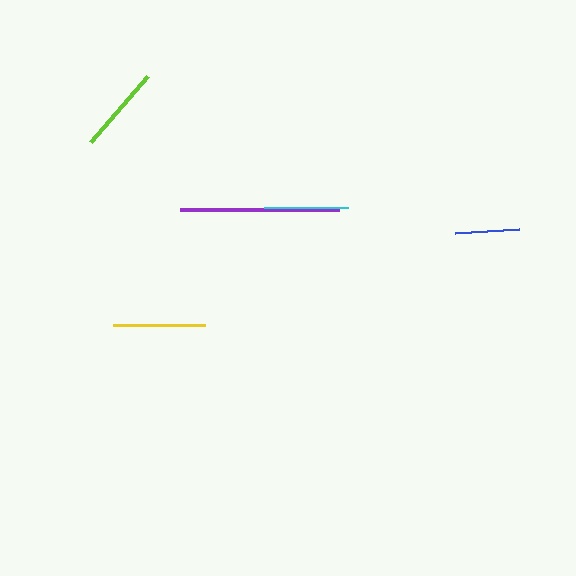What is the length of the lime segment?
The lime segment is approximately 87 pixels long.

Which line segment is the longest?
The purple line is the longest at approximately 159 pixels.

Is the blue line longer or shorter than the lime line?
The lime line is longer than the blue line.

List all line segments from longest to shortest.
From longest to shortest: purple, yellow, lime, cyan, blue.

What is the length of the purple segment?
The purple segment is approximately 159 pixels long.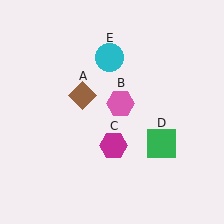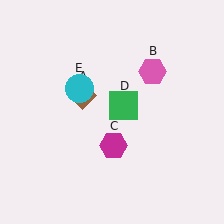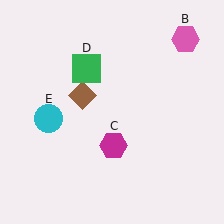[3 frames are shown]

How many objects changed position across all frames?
3 objects changed position: pink hexagon (object B), green square (object D), cyan circle (object E).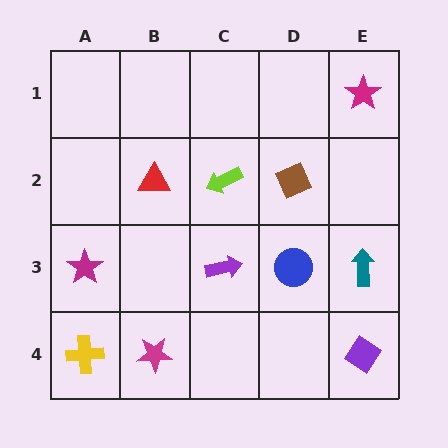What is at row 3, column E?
A teal arrow.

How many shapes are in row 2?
3 shapes.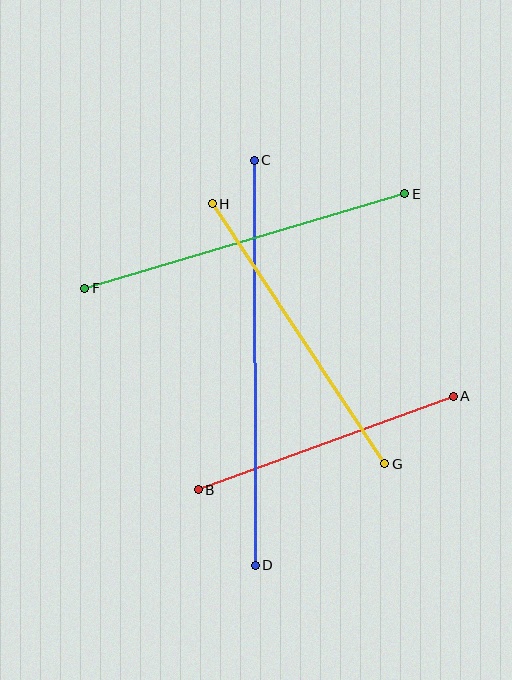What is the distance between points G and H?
The distance is approximately 312 pixels.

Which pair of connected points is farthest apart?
Points C and D are farthest apart.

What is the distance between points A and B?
The distance is approximately 272 pixels.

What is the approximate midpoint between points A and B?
The midpoint is at approximately (326, 443) pixels.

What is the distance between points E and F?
The distance is approximately 334 pixels.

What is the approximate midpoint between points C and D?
The midpoint is at approximately (255, 363) pixels.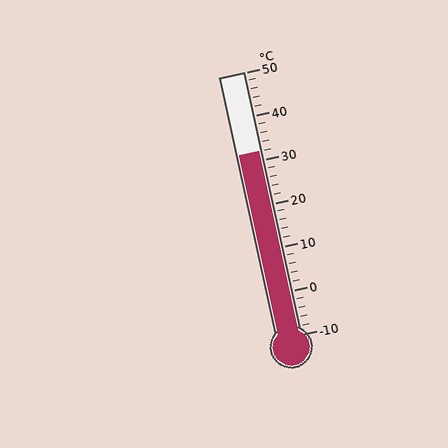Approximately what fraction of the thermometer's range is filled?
The thermometer is filled to approximately 70% of its range.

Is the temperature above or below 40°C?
The temperature is below 40°C.